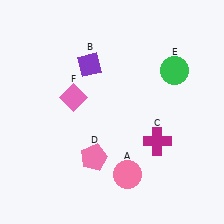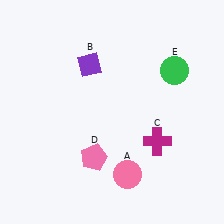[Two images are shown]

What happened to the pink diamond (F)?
The pink diamond (F) was removed in Image 2. It was in the top-left area of Image 1.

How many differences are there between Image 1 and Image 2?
There is 1 difference between the two images.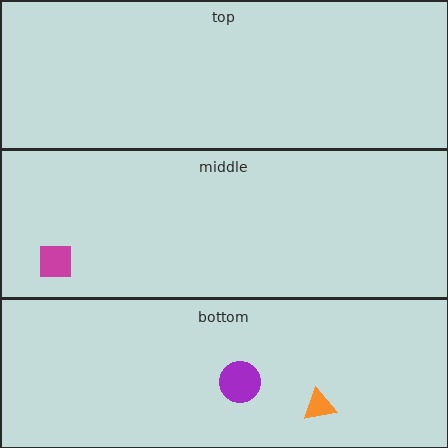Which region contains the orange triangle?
The bottom region.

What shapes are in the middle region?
The magenta square.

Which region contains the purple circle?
The bottom region.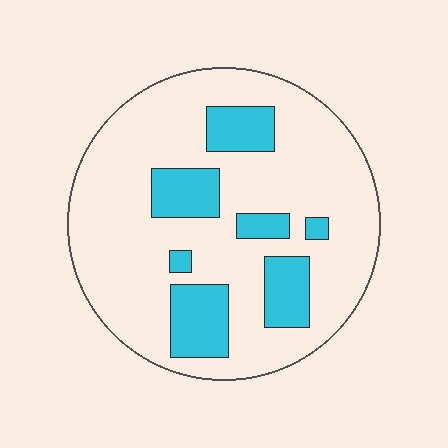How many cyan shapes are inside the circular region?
7.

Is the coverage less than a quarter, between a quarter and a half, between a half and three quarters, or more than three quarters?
Less than a quarter.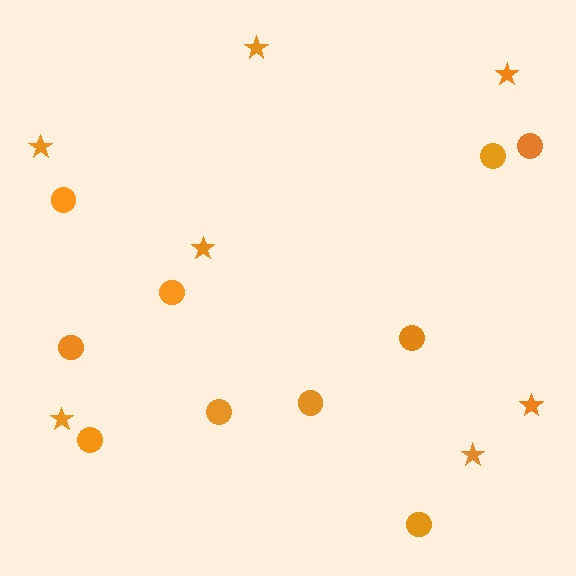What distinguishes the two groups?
There are 2 groups: one group of circles (10) and one group of stars (7).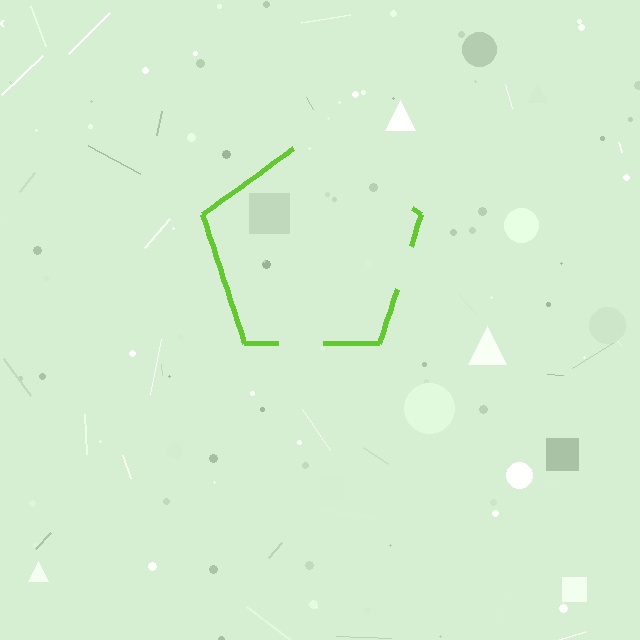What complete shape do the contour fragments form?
The contour fragments form a pentagon.